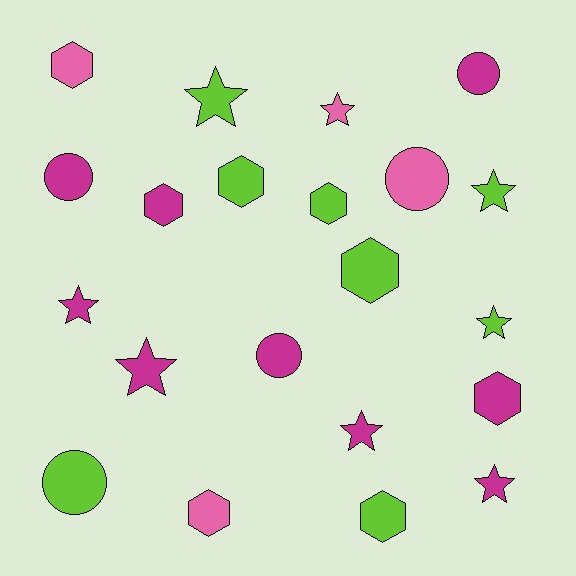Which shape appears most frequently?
Star, with 8 objects.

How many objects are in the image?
There are 21 objects.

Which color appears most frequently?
Magenta, with 9 objects.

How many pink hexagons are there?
There are 2 pink hexagons.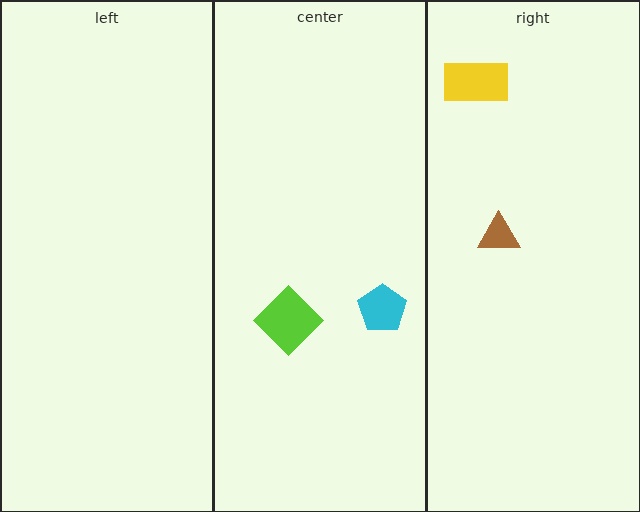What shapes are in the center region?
The lime diamond, the cyan pentagon.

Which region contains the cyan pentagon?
The center region.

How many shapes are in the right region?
2.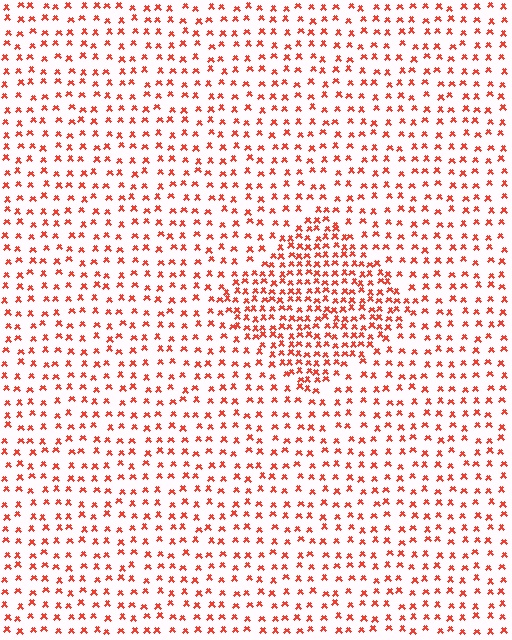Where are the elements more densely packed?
The elements are more densely packed inside the diamond boundary.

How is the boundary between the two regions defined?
The boundary is defined by a change in element density (approximately 2.0x ratio). All elements are the same color, size, and shape.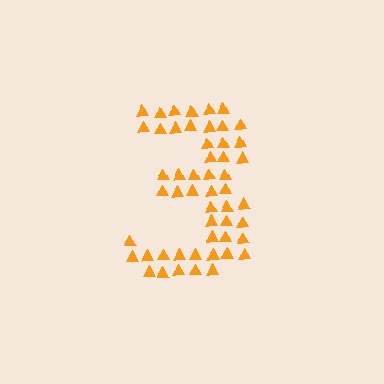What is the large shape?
The large shape is the digit 3.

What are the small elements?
The small elements are triangles.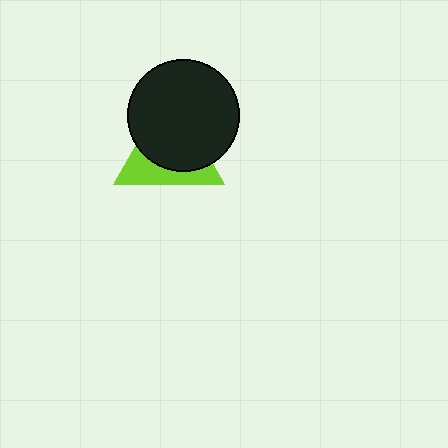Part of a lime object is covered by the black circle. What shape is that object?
It is a triangle.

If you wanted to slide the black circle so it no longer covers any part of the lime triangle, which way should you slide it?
Slide it toward the upper-right — that is the most direct way to separate the two shapes.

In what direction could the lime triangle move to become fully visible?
The lime triangle could move toward the lower-left. That would shift it out from behind the black circle entirely.